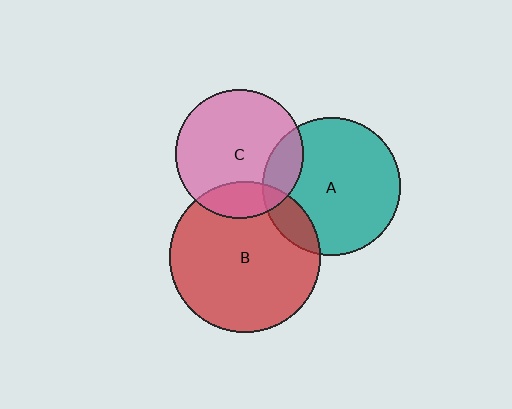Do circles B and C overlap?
Yes.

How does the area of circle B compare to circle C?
Approximately 1.4 times.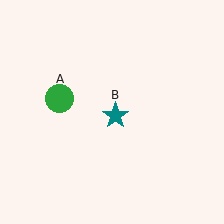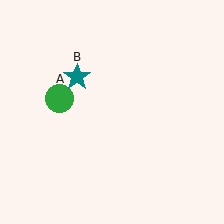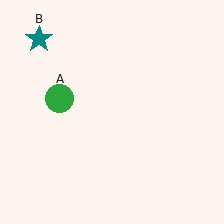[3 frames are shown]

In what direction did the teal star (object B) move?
The teal star (object B) moved up and to the left.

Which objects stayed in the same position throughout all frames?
Green circle (object A) remained stationary.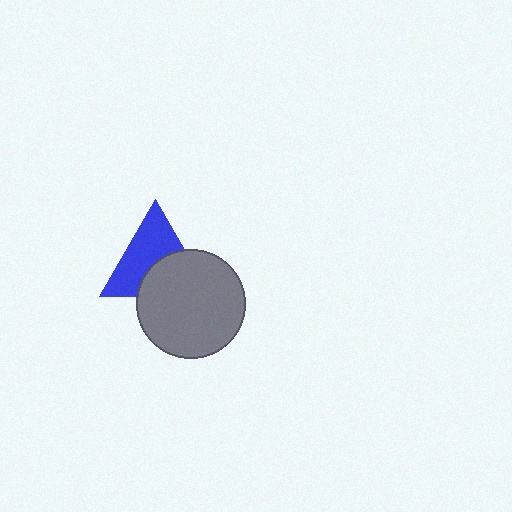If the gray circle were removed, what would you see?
You would see the complete blue triangle.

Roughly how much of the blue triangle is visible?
About half of it is visible (roughly 58%).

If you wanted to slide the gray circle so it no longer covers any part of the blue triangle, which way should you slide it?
Slide it down — that is the most direct way to separate the two shapes.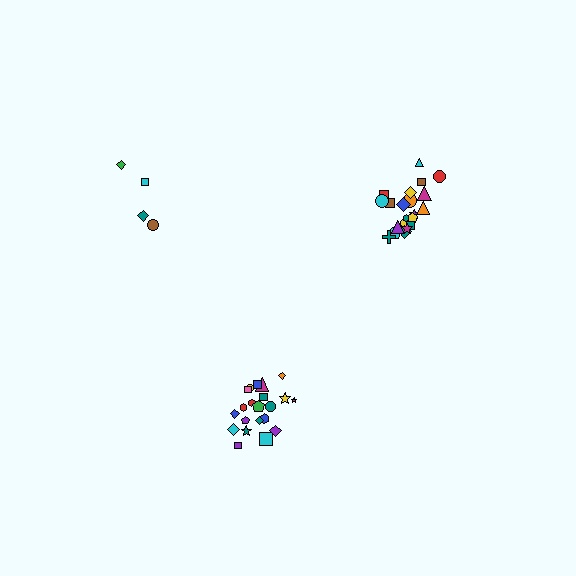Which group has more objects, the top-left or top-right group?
The top-right group.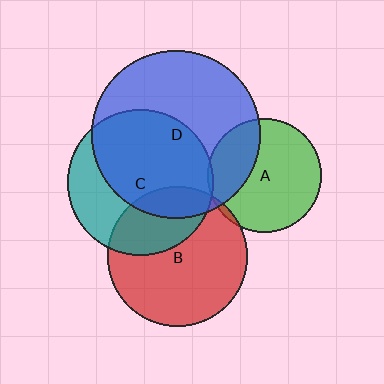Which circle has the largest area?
Circle D (blue).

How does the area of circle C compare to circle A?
Approximately 1.6 times.